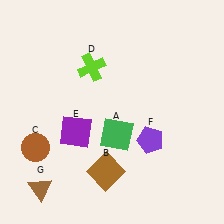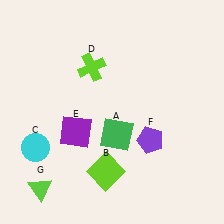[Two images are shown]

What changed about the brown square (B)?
In Image 1, B is brown. In Image 2, it changed to lime.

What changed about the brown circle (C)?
In Image 1, C is brown. In Image 2, it changed to cyan.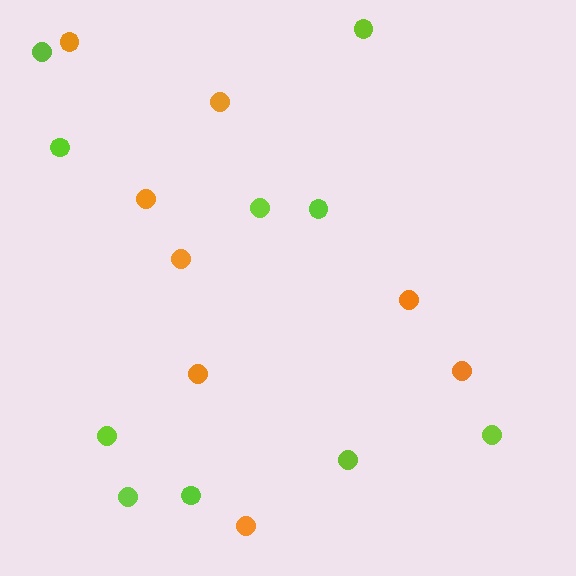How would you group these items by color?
There are 2 groups: one group of lime circles (10) and one group of orange circles (8).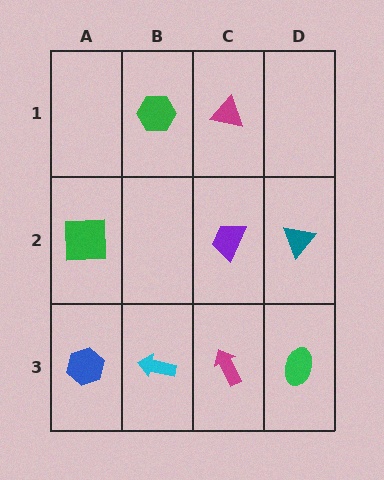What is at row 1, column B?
A green hexagon.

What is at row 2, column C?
A purple trapezoid.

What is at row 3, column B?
A cyan arrow.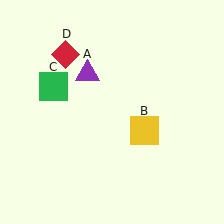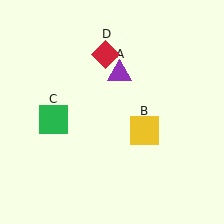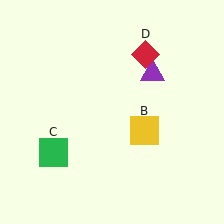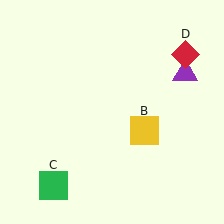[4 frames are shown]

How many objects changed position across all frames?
3 objects changed position: purple triangle (object A), green square (object C), red diamond (object D).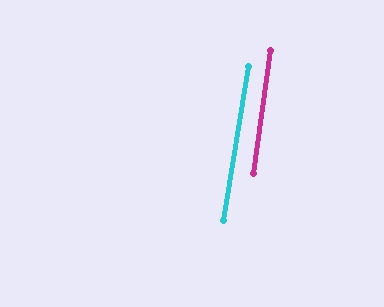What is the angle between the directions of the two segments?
Approximately 1 degree.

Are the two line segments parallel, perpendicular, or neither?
Parallel — their directions differ by only 1.1°.